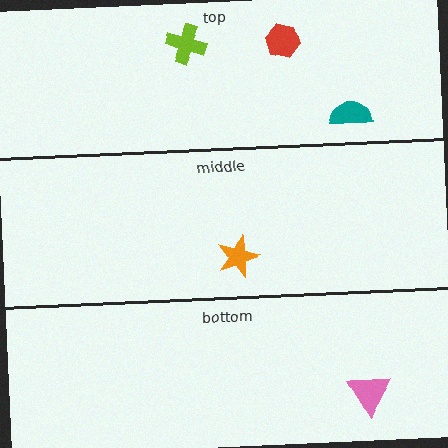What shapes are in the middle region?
The orange star.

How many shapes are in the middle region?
1.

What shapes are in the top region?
The teal semicircle, the lime cross, the red hexagon.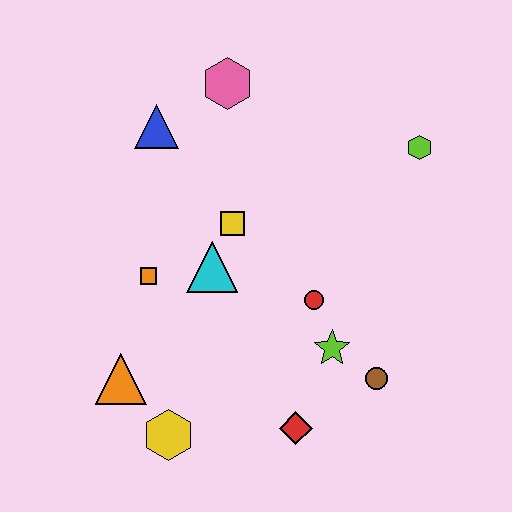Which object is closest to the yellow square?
The cyan triangle is closest to the yellow square.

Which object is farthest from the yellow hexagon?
The lime hexagon is farthest from the yellow hexagon.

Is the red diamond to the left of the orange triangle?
No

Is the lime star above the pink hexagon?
No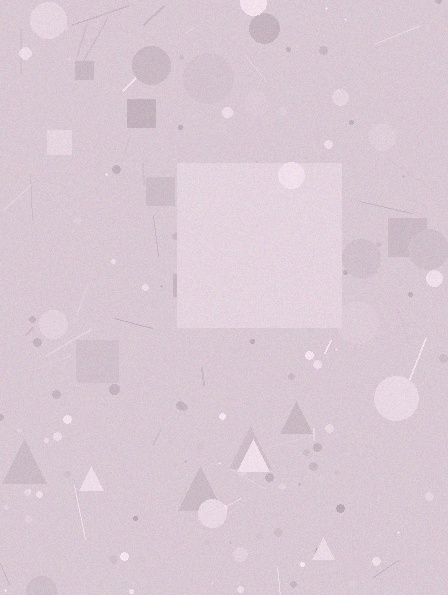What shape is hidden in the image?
A square is hidden in the image.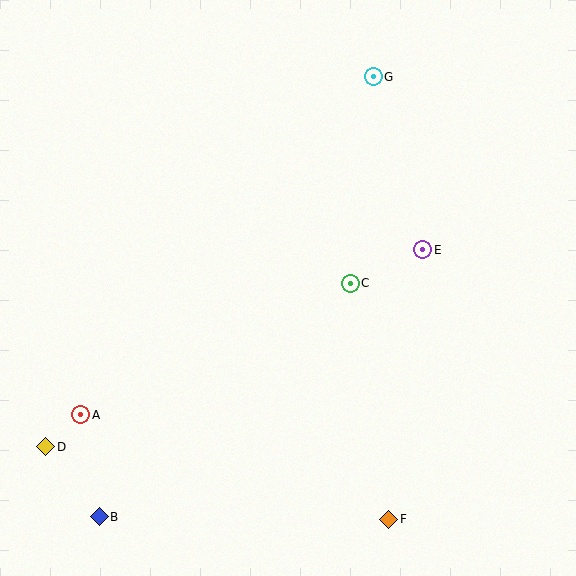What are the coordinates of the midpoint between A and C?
The midpoint between A and C is at (215, 349).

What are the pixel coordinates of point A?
Point A is at (81, 415).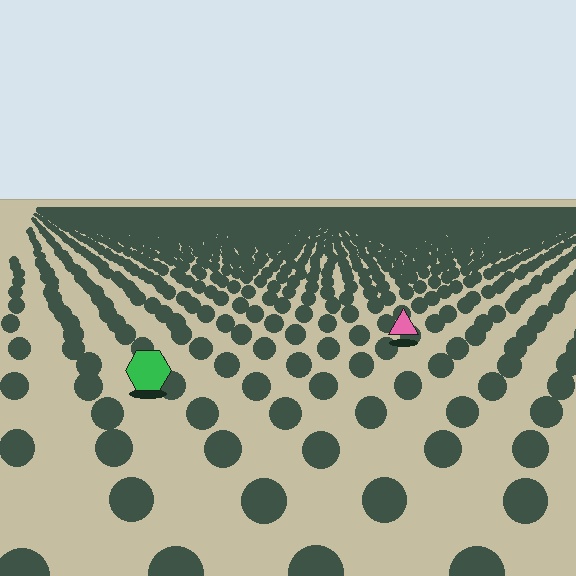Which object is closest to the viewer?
The green hexagon is closest. The texture marks near it are larger and more spread out.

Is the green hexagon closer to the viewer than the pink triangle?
Yes. The green hexagon is closer — you can tell from the texture gradient: the ground texture is coarser near it.